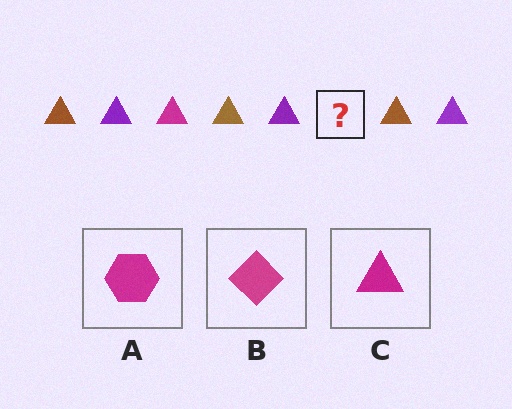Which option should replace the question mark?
Option C.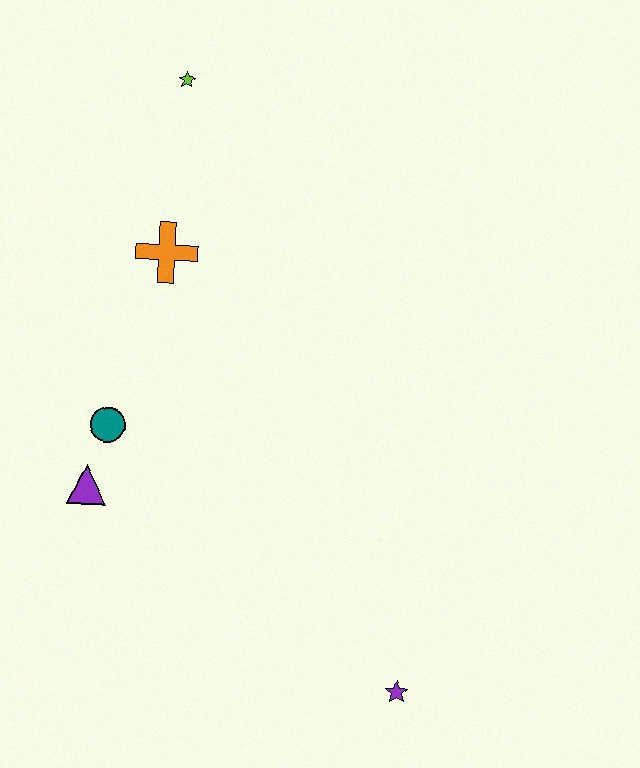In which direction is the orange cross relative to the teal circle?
The orange cross is above the teal circle.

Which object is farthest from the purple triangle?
The lime star is farthest from the purple triangle.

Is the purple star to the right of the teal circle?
Yes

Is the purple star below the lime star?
Yes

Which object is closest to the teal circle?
The purple triangle is closest to the teal circle.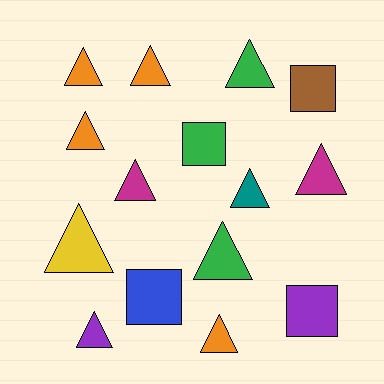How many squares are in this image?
There are 4 squares.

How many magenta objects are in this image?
There are 2 magenta objects.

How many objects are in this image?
There are 15 objects.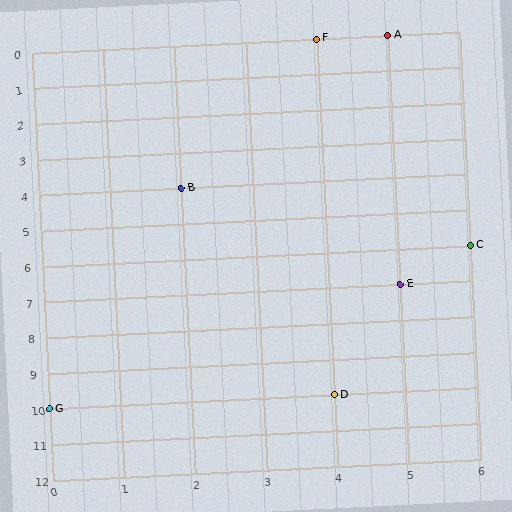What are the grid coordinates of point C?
Point C is at grid coordinates (6, 6).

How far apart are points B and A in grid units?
Points B and A are 3 columns and 4 rows apart (about 5.0 grid units diagonally).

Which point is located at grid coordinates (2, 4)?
Point B is at (2, 4).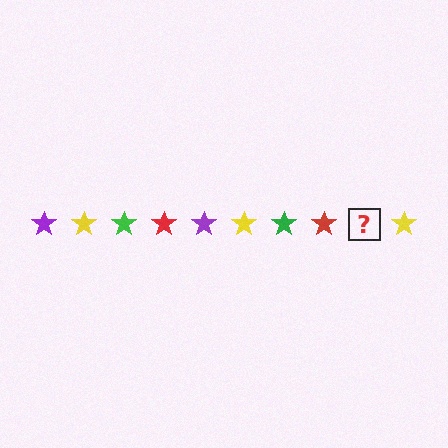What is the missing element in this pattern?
The missing element is a purple star.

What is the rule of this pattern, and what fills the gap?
The rule is that the pattern cycles through purple, yellow, green, red stars. The gap should be filled with a purple star.